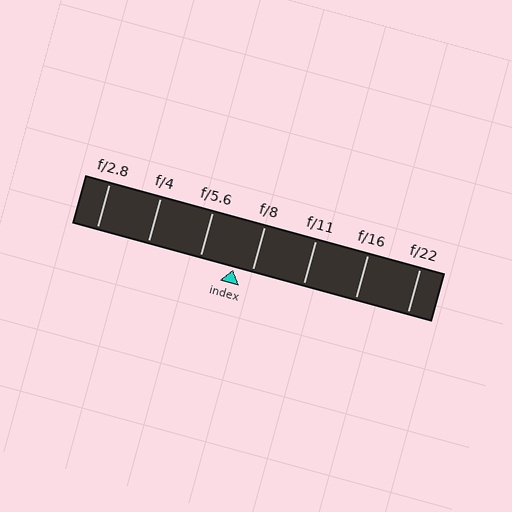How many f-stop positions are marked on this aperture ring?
There are 7 f-stop positions marked.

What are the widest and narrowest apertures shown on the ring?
The widest aperture shown is f/2.8 and the narrowest is f/22.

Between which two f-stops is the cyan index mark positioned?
The index mark is between f/5.6 and f/8.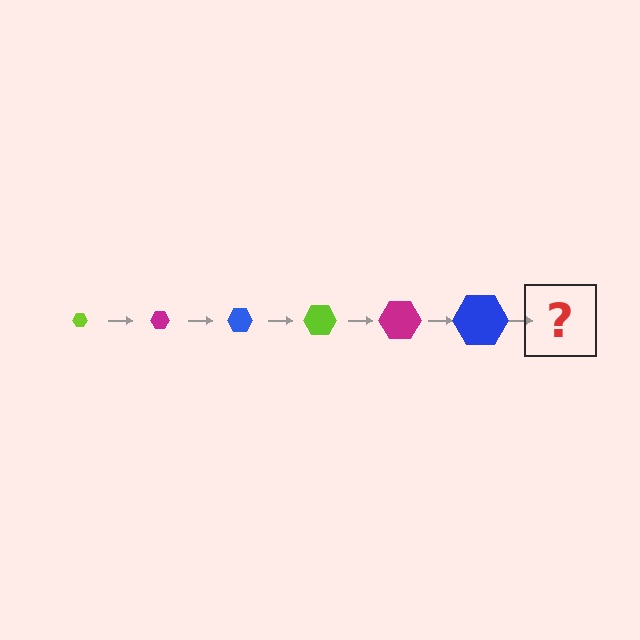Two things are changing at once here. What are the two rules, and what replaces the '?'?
The two rules are that the hexagon grows larger each step and the color cycles through lime, magenta, and blue. The '?' should be a lime hexagon, larger than the previous one.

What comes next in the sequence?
The next element should be a lime hexagon, larger than the previous one.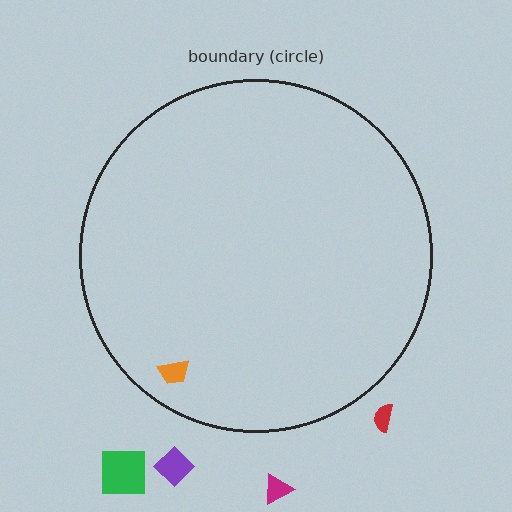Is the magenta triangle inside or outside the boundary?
Outside.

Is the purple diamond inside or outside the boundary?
Outside.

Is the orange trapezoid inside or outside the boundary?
Inside.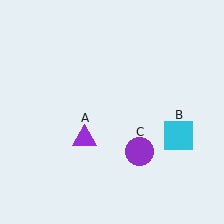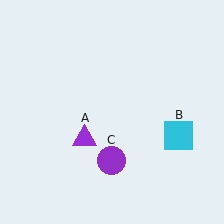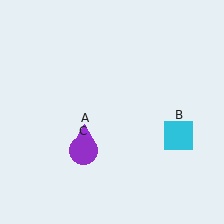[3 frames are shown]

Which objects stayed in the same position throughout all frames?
Purple triangle (object A) and cyan square (object B) remained stationary.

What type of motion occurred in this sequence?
The purple circle (object C) rotated clockwise around the center of the scene.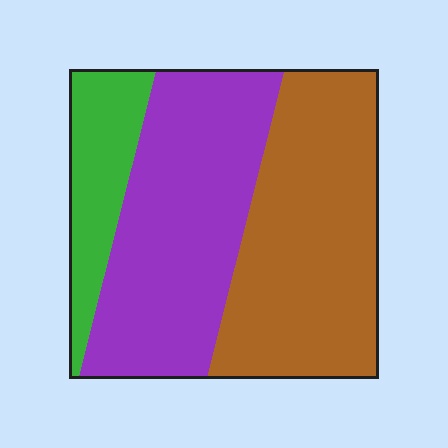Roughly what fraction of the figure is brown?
Brown takes up between a third and a half of the figure.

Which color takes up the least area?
Green, at roughly 15%.